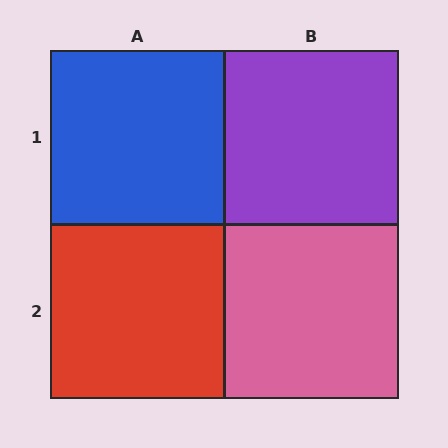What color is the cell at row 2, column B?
Pink.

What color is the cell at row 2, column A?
Red.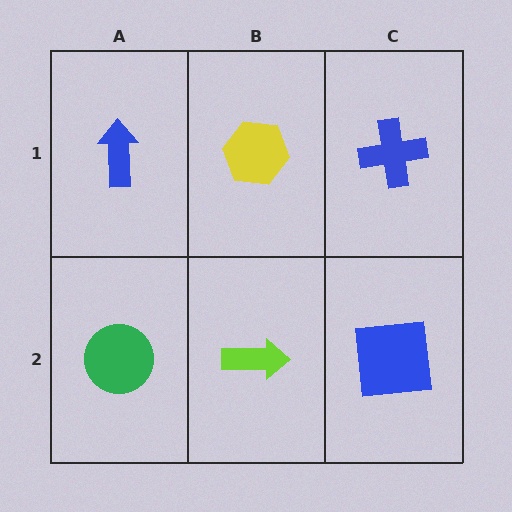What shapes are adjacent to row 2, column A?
A blue arrow (row 1, column A), a lime arrow (row 2, column B).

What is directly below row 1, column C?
A blue square.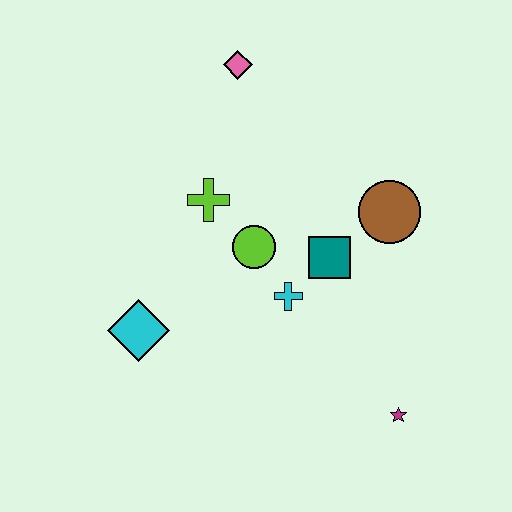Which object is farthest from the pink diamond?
The magenta star is farthest from the pink diamond.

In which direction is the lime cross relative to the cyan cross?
The lime cross is above the cyan cross.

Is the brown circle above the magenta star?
Yes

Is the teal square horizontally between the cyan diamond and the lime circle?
No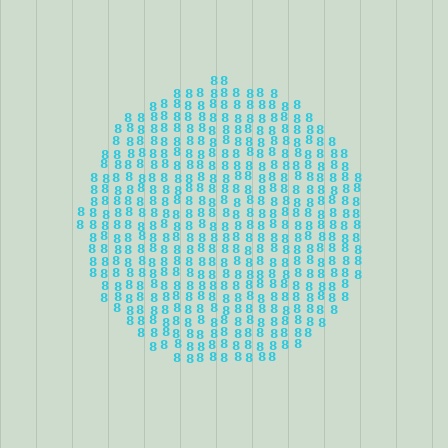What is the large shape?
The large shape is a circle.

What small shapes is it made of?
It is made of small digit 8's.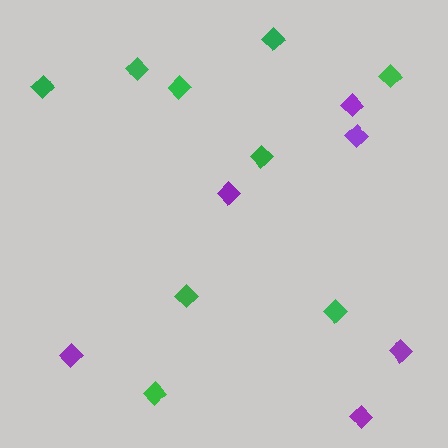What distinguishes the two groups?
There are 2 groups: one group of green diamonds (9) and one group of purple diamonds (6).